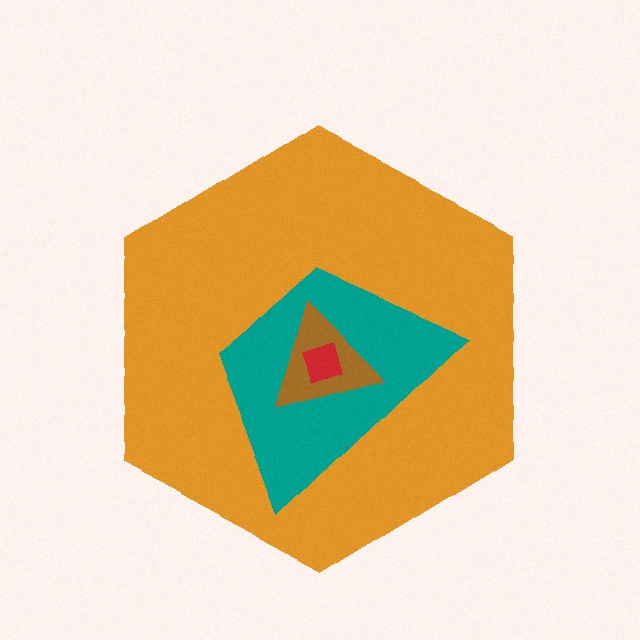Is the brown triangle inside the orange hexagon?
Yes.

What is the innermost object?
The red square.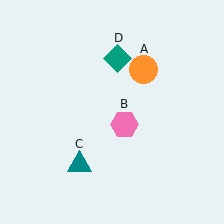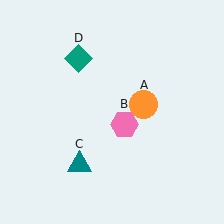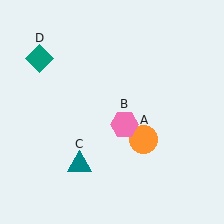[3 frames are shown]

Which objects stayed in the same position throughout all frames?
Pink hexagon (object B) and teal triangle (object C) remained stationary.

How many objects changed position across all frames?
2 objects changed position: orange circle (object A), teal diamond (object D).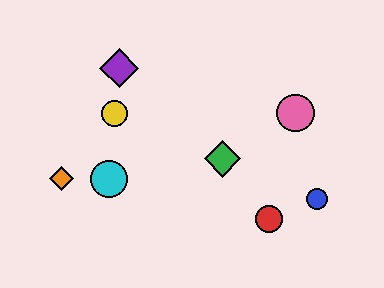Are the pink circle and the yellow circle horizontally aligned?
Yes, both are at y≈113.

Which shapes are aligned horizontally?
The yellow circle, the pink circle are aligned horizontally.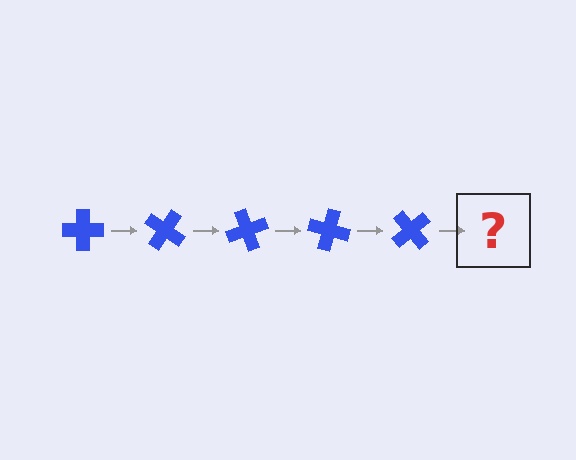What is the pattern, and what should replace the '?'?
The pattern is that the cross rotates 35 degrees each step. The '?' should be a blue cross rotated 175 degrees.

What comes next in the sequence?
The next element should be a blue cross rotated 175 degrees.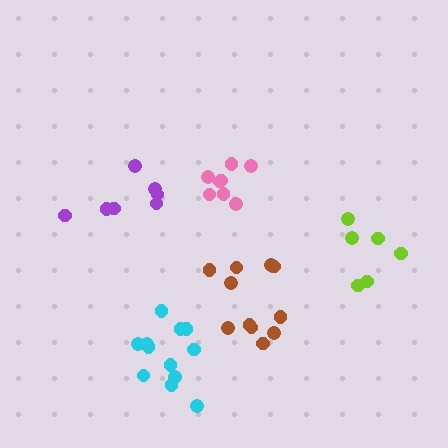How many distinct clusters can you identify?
There are 5 distinct clusters.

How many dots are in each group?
Group 1: 7 dots, Group 2: 8 dots, Group 3: 6 dots, Group 4: 12 dots, Group 5: 11 dots (44 total).